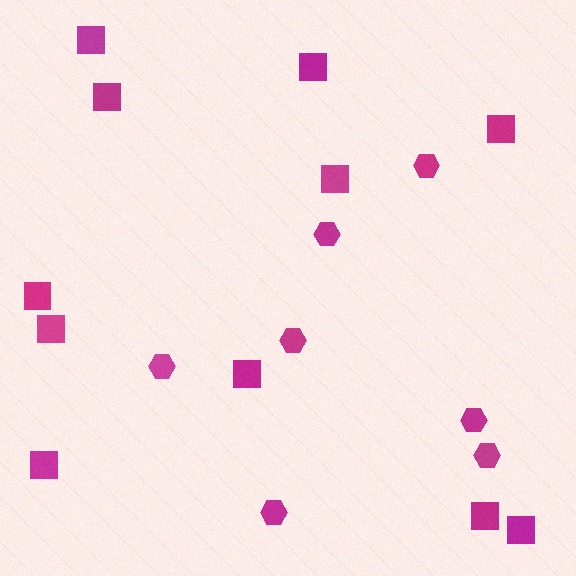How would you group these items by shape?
There are 2 groups: one group of hexagons (7) and one group of squares (11).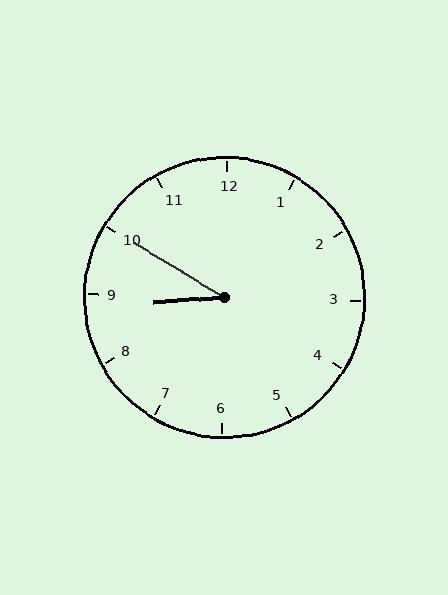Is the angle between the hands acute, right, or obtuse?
It is acute.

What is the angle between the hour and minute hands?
Approximately 35 degrees.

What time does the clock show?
8:50.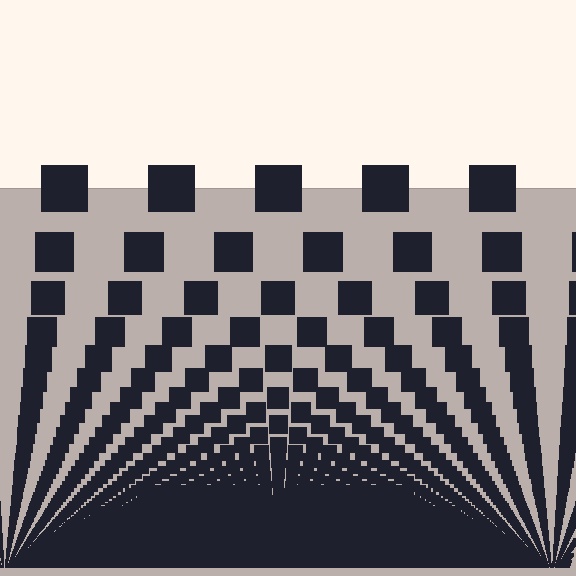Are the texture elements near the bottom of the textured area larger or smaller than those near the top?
Smaller. The gradient is inverted — elements near the bottom are smaller and denser.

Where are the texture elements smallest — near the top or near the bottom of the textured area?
Near the bottom.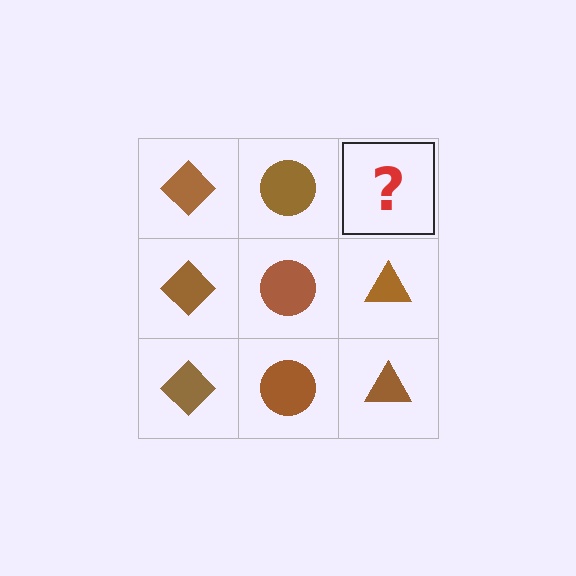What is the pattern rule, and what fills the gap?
The rule is that each column has a consistent shape. The gap should be filled with a brown triangle.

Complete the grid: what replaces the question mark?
The question mark should be replaced with a brown triangle.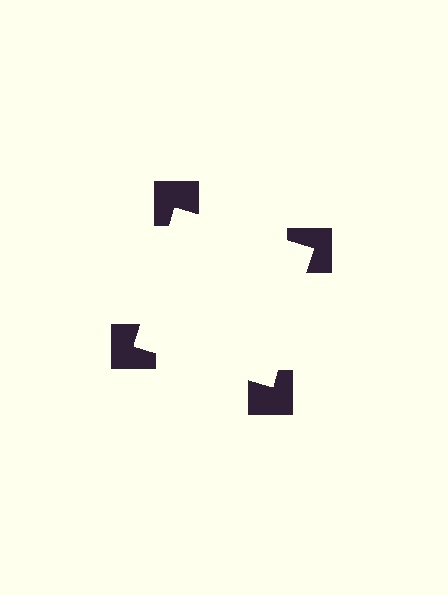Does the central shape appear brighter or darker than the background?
It typically appears slightly brighter than the background, even though no actual brightness change is drawn.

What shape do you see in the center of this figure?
An illusory square — its edges are inferred from the aligned wedge cuts in the notched squares, not physically drawn.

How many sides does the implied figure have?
4 sides.